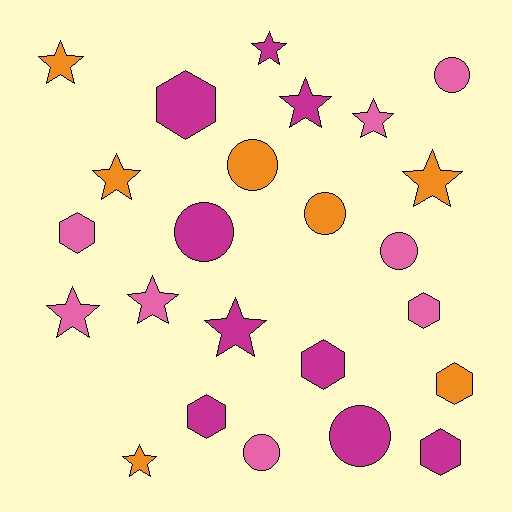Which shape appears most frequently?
Star, with 10 objects.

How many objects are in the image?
There are 24 objects.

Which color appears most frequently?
Magenta, with 9 objects.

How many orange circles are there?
There are 2 orange circles.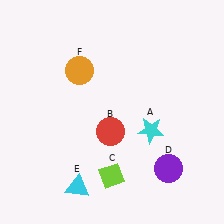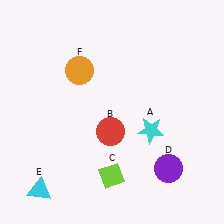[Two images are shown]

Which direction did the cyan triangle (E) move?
The cyan triangle (E) moved left.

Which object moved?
The cyan triangle (E) moved left.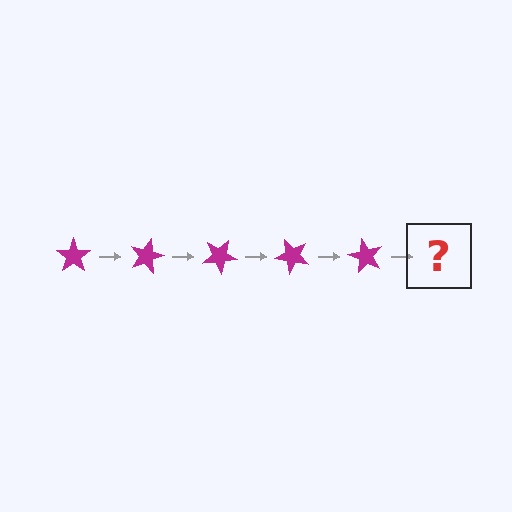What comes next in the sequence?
The next element should be a magenta star rotated 75 degrees.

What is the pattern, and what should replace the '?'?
The pattern is that the star rotates 15 degrees each step. The '?' should be a magenta star rotated 75 degrees.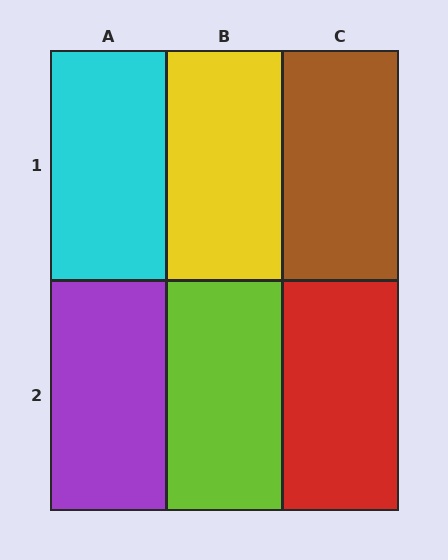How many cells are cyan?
1 cell is cyan.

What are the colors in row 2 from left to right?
Purple, lime, red.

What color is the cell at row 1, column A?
Cyan.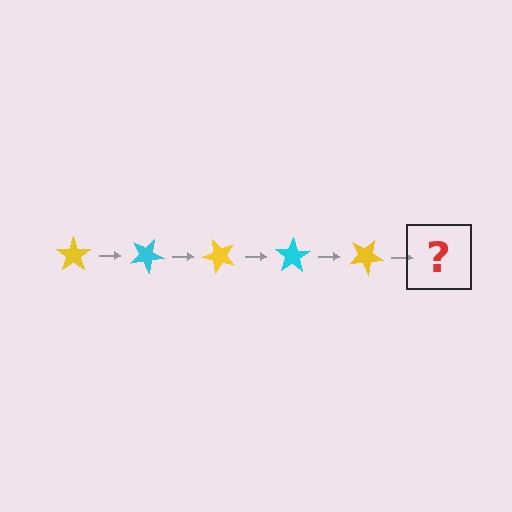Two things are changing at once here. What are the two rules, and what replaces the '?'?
The two rules are that it rotates 25 degrees each step and the color cycles through yellow and cyan. The '?' should be a cyan star, rotated 125 degrees from the start.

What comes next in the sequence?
The next element should be a cyan star, rotated 125 degrees from the start.